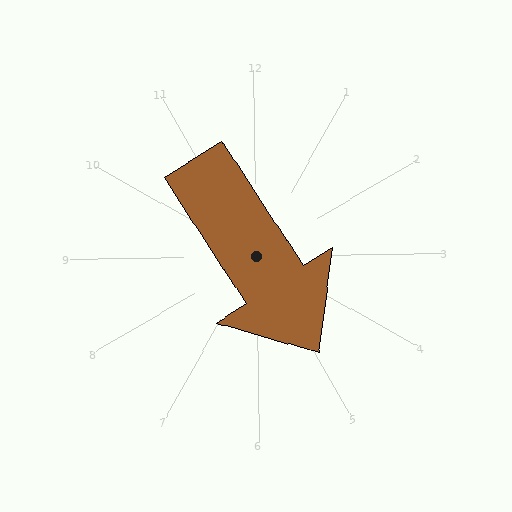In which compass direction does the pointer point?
Southeast.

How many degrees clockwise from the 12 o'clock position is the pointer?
Approximately 148 degrees.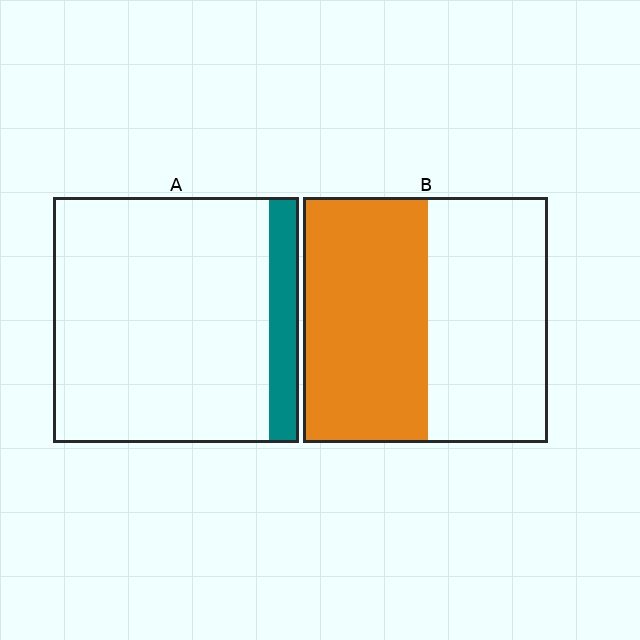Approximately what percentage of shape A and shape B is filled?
A is approximately 10% and B is approximately 50%.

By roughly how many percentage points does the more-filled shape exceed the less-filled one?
By roughly 40 percentage points (B over A).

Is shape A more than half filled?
No.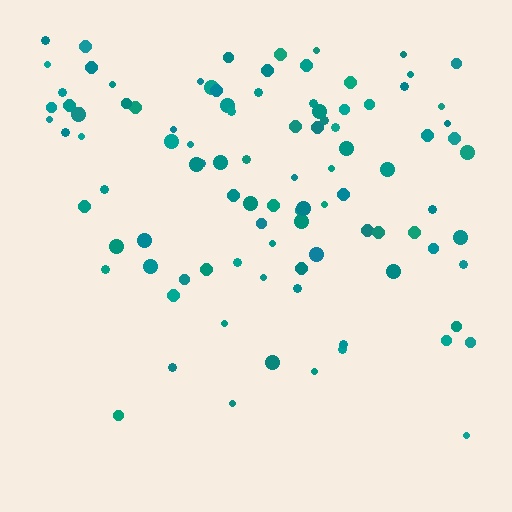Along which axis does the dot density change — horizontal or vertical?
Vertical.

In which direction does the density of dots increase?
From bottom to top, with the top side densest.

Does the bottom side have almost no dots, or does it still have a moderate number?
Still a moderate number, just noticeably fewer than the top.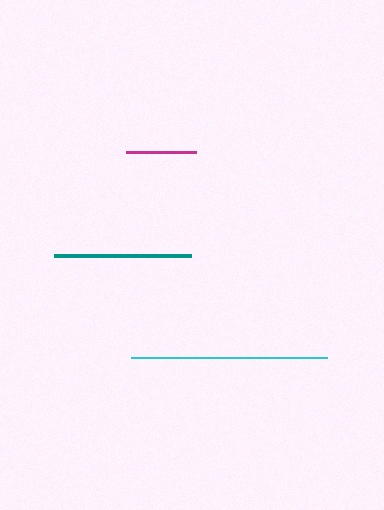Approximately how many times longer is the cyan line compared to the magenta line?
The cyan line is approximately 2.8 times the length of the magenta line.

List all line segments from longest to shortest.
From longest to shortest: cyan, teal, magenta.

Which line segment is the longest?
The cyan line is the longest at approximately 196 pixels.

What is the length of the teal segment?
The teal segment is approximately 137 pixels long.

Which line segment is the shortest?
The magenta line is the shortest at approximately 69 pixels.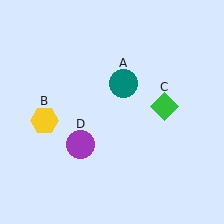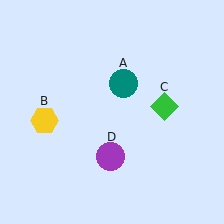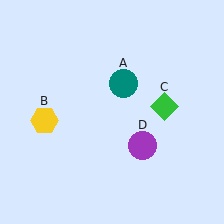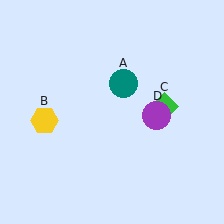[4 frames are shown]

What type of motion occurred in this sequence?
The purple circle (object D) rotated counterclockwise around the center of the scene.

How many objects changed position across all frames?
1 object changed position: purple circle (object D).